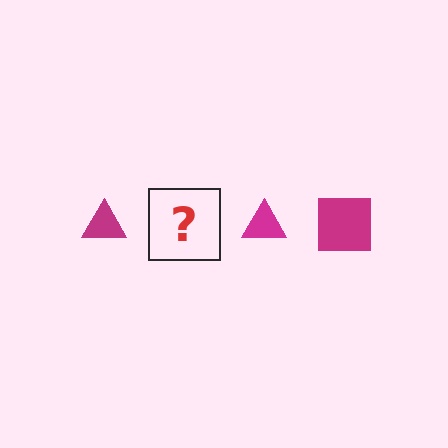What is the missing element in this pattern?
The missing element is a magenta square.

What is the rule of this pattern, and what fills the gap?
The rule is that the pattern cycles through triangle, square shapes in magenta. The gap should be filled with a magenta square.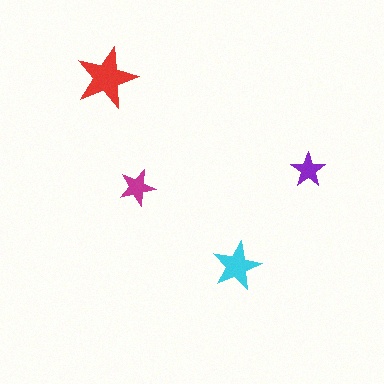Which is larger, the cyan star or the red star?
The red one.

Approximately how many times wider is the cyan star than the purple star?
About 1.5 times wider.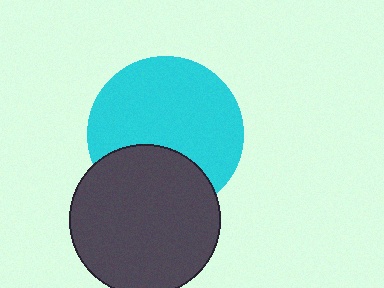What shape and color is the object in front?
The object in front is a dark gray circle.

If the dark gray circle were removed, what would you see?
You would see the complete cyan circle.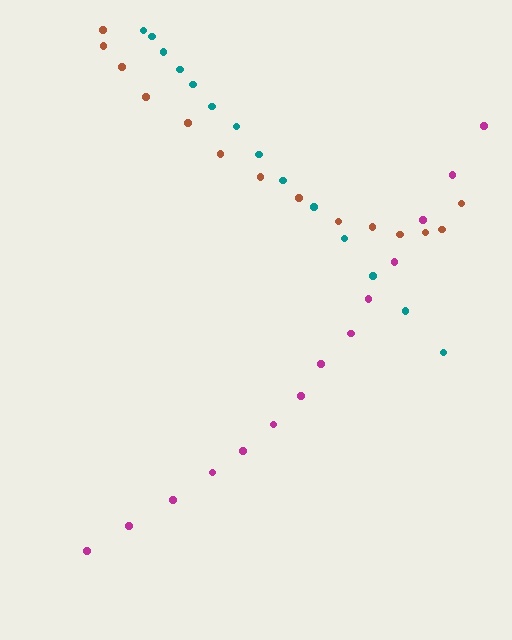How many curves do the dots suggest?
There are 3 distinct paths.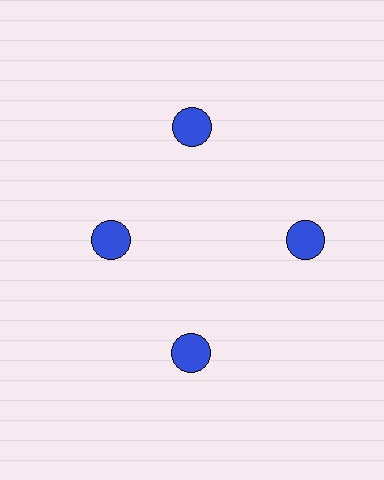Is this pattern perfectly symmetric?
No. The 4 blue circles are arranged in a ring, but one element near the 9 o'clock position is pulled inward toward the center, breaking the 4-fold rotational symmetry.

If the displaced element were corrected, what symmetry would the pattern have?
It would have 4-fold rotational symmetry — the pattern would map onto itself every 90 degrees.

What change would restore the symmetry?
The symmetry would be restored by moving it outward, back onto the ring so that all 4 circles sit at equal angles and equal distance from the center.